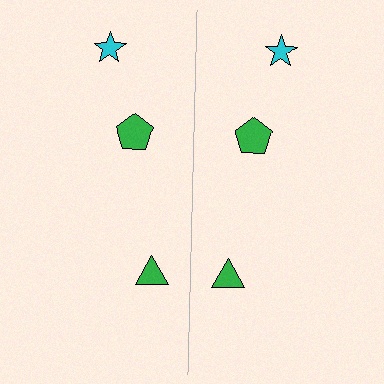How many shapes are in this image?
There are 6 shapes in this image.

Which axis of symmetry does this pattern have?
The pattern has a vertical axis of symmetry running through the center of the image.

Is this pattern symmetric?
Yes, this pattern has bilateral (reflection) symmetry.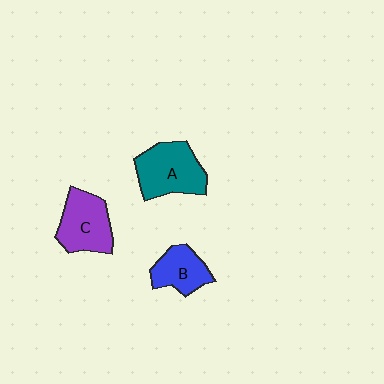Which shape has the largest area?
Shape A (teal).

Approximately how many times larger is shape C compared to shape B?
Approximately 1.3 times.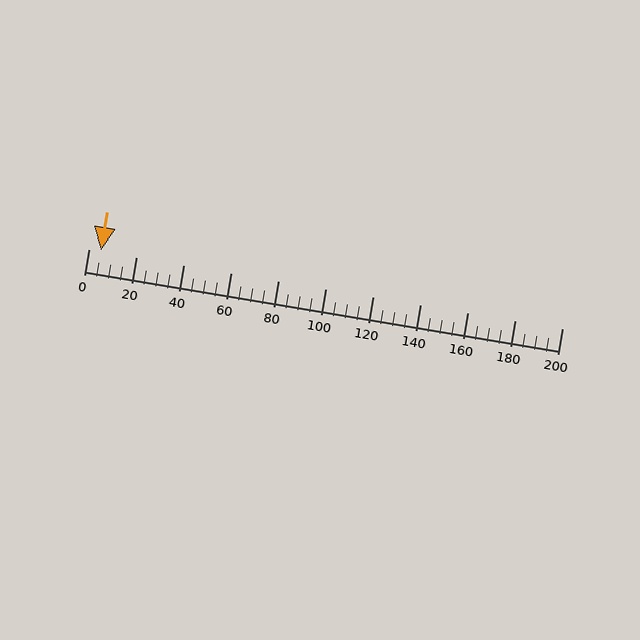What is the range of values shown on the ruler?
The ruler shows values from 0 to 200.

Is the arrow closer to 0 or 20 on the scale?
The arrow is closer to 0.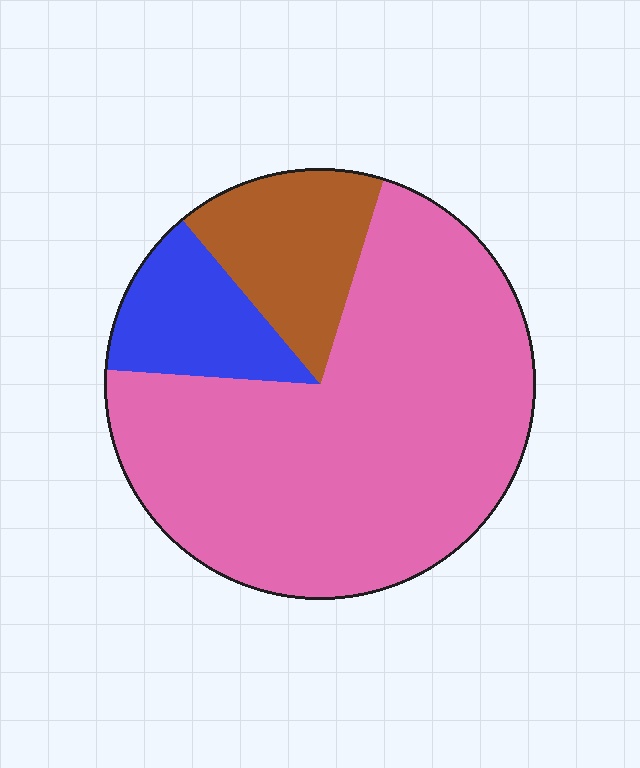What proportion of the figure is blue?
Blue covers roughly 15% of the figure.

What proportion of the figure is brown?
Brown covers 16% of the figure.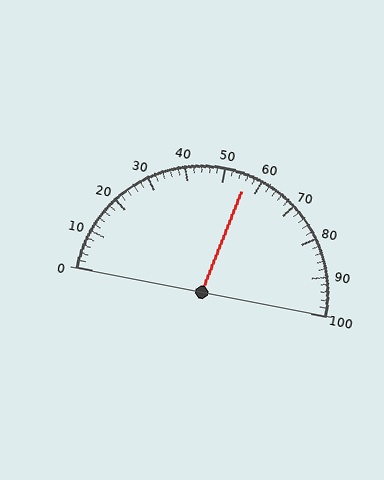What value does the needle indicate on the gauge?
The needle indicates approximately 56.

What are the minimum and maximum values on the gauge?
The gauge ranges from 0 to 100.